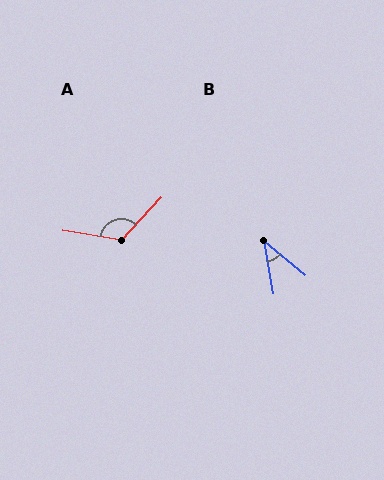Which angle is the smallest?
B, at approximately 41 degrees.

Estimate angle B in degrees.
Approximately 41 degrees.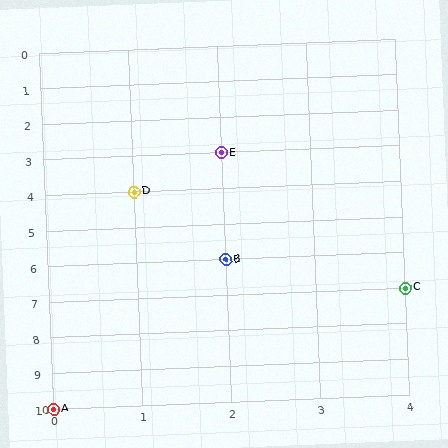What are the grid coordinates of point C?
Point C is at grid coordinates (4, 7).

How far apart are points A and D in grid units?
Points A and D are 1 column and 6 rows apart (about 6.1 grid units diagonally).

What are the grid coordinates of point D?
Point D is at grid coordinates (1, 4).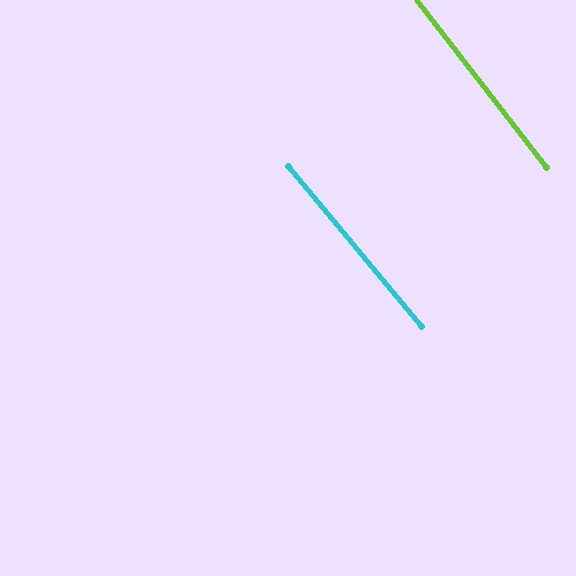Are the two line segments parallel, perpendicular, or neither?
Parallel — their directions differ by only 2.0°.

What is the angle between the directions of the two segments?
Approximately 2 degrees.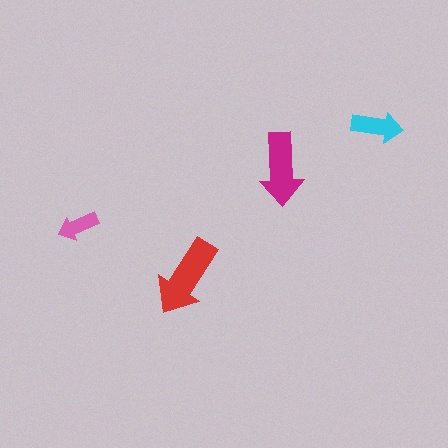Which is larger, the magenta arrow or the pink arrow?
The magenta one.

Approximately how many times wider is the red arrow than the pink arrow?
About 2 times wider.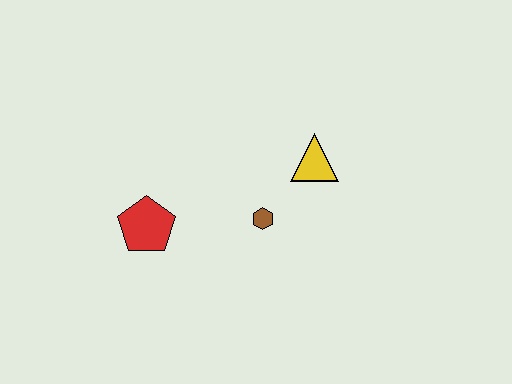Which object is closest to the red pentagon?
The brown hexagon is closest to the red pentagon.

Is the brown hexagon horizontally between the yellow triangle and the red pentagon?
Yes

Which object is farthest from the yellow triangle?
The red pentagon is farthest from the yellow triangle.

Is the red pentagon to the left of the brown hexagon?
Yes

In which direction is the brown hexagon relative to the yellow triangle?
The brown hexagon is below the yellow triangle.